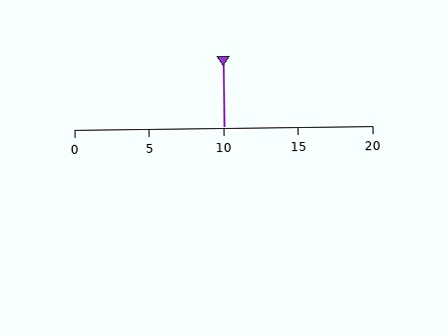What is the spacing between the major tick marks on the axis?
The major ticks are spaced 5 apart.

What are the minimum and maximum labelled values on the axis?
The axis runs from 0 to 20.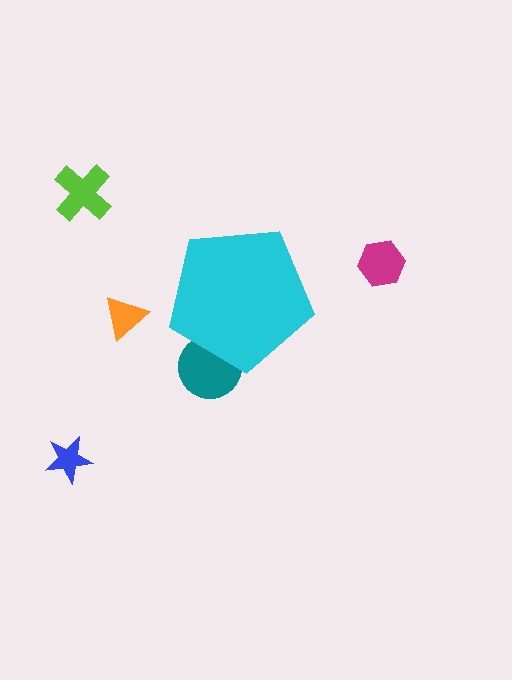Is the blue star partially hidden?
No, the blue star is fully visible.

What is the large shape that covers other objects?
A cyan pentagon.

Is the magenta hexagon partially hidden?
No, the magenta hexagon is fully visible.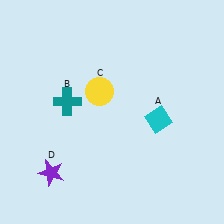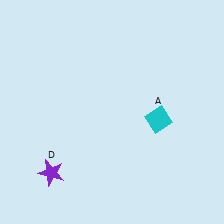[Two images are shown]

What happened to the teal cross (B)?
The teal cross (B) was removed in Image 2. It was in the top-left area of Image 1.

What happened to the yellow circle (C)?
The yellow circle (C) was removed in Image 2. It was in the top-left area of Image 1.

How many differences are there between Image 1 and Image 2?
There are 2 differences between the two images.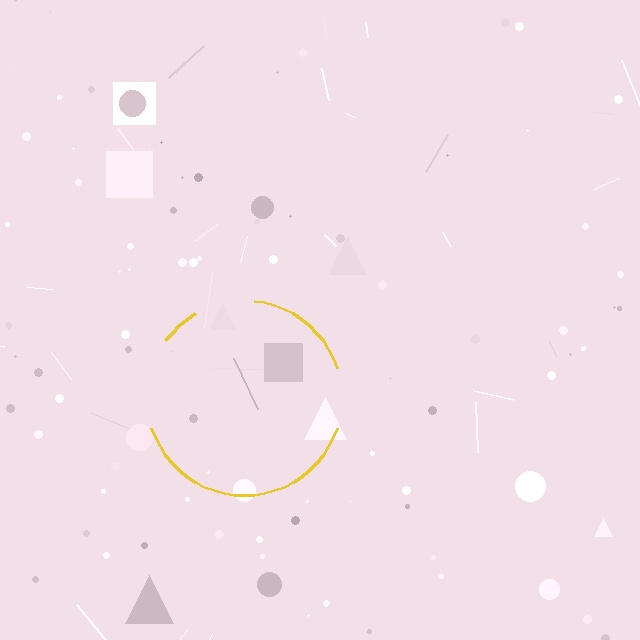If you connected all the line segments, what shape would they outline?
They would outline a circle.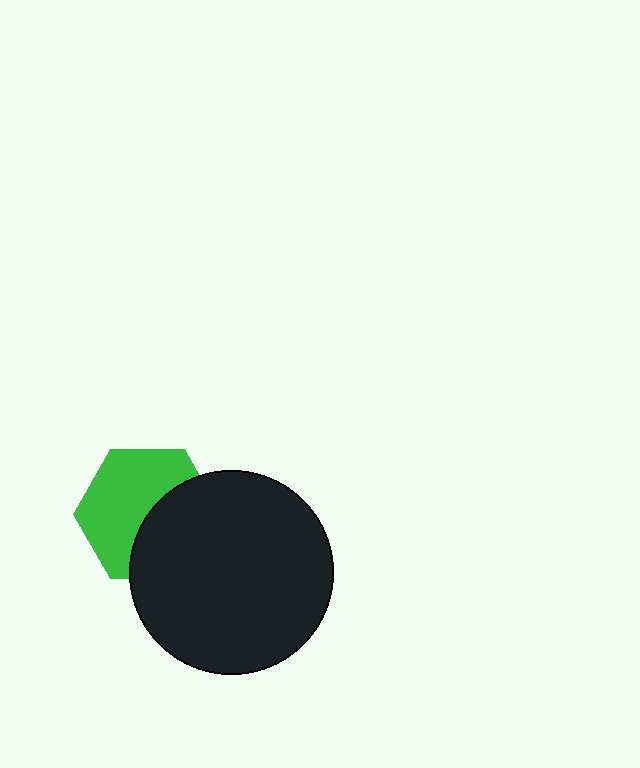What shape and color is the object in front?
The object in front is a black circle.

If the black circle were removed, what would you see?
You would see the complete green hexagon.